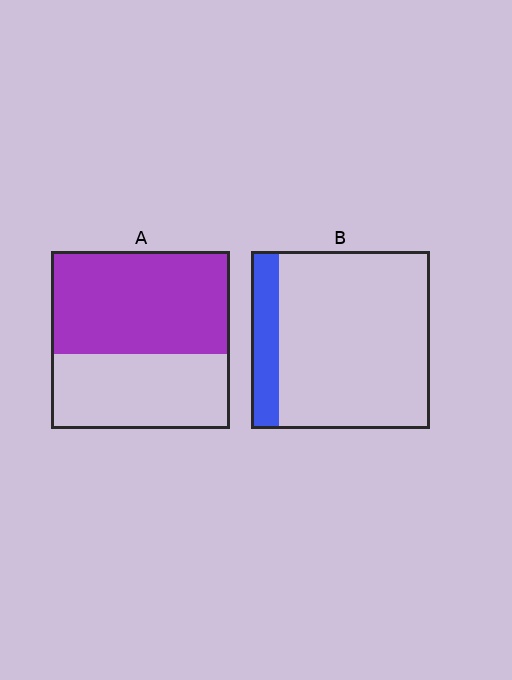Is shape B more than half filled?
No.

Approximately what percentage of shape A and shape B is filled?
A is approximately 60% and B is approximately 15%.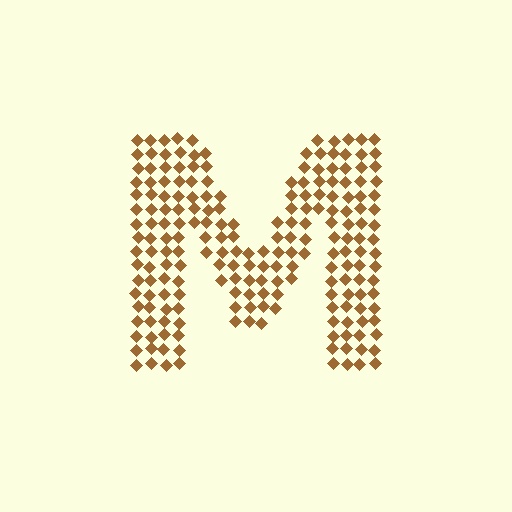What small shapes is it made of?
It is made of small diamonds.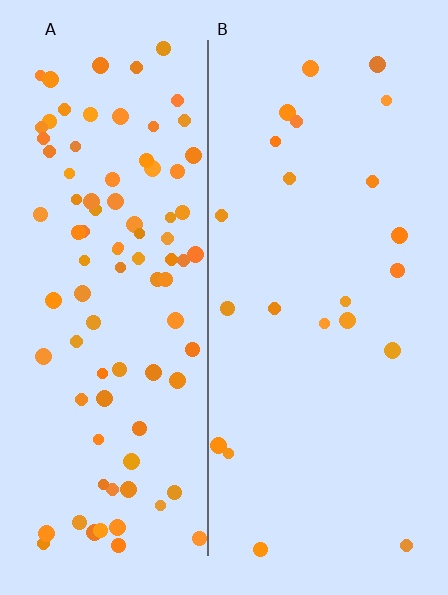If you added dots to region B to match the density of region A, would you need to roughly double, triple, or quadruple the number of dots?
Approximately quadruple.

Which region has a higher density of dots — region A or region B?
A (the left).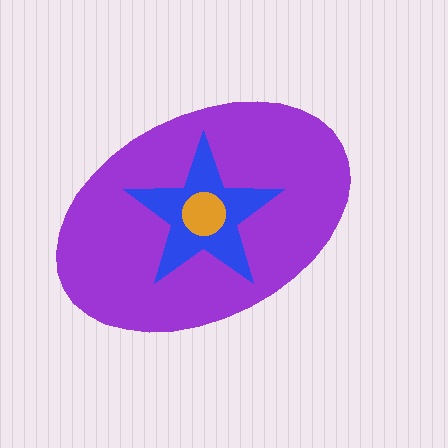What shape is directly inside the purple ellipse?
The blue star.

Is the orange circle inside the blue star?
Yes.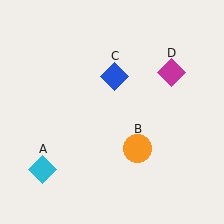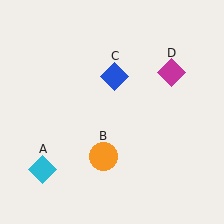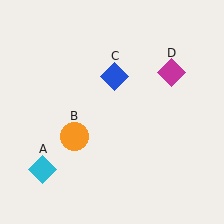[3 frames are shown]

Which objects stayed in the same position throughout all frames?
Cyan diamond (object A) and blue diamond (object C) and magenta diamond (object D) remained stationary.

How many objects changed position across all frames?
1 object changed position: orange circle (object B).